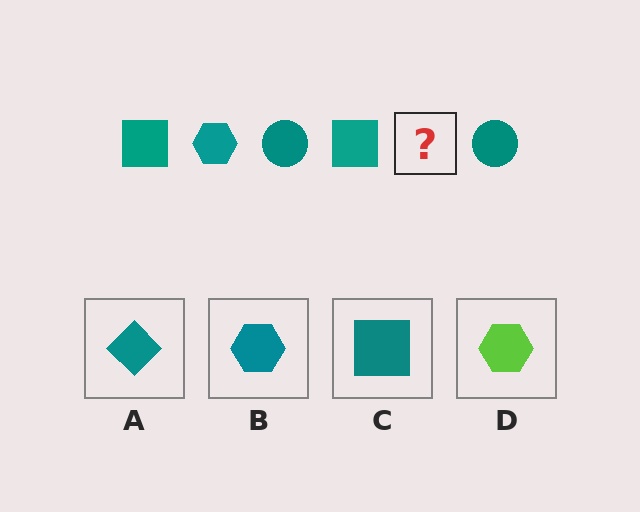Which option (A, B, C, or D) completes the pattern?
B.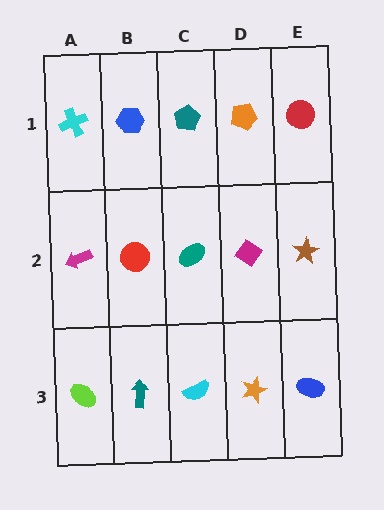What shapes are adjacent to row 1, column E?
A brown star (row 2, column E), an orange pentagon (row 1, column D).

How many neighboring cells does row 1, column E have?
2.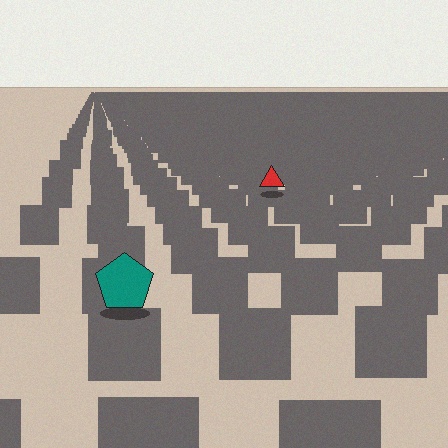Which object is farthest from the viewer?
The red triangle is farthest from the viewer. It appears smaller and the ground texture around it is denser.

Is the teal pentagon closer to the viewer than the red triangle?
Yes. The teal pentagon is closer — you can tell from the texture gradient: the ground texture is coarser near it.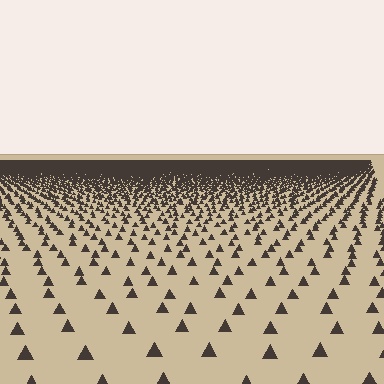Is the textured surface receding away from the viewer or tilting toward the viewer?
The surface is receding away from the viewer. Texture elements get smaller and denser toward the top.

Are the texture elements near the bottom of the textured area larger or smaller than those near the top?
Larger. Near the bottom, elements are closer to the viewer and appear at a bigger on-screen size.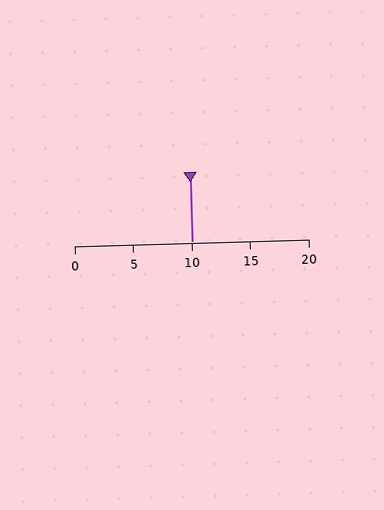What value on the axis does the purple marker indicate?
The marker indicates approximately 10.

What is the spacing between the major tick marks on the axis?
The major ticks are spaced 5 apart.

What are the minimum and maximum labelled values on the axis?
The axis runs from 0 to 20.